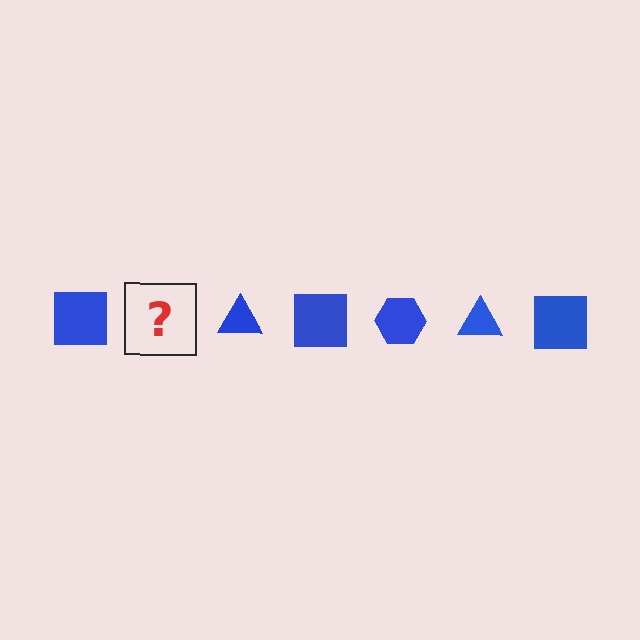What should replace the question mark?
The question mark should be replaced with a blue hexagon.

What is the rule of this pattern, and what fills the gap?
The rule is that the pattern cycles through square, hexagon, triangle shapes in blue. The gap should be filled with a blue hexagon.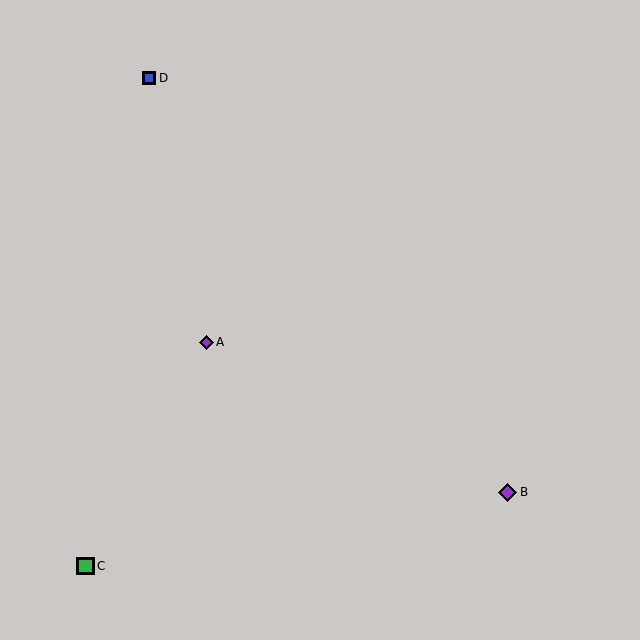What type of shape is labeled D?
Shape D is a blue square.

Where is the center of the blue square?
The center of the blue square is at (149, 78).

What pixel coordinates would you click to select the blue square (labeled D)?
Click at (149, 78) to select the blue square D.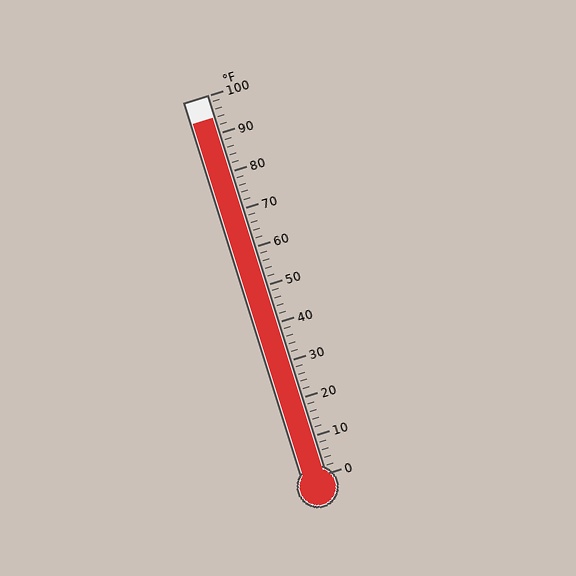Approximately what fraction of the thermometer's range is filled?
The thermometer is filled to approximately 95% of its range.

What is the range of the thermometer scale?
The thermometer scale ranges from 0°F to 100°F.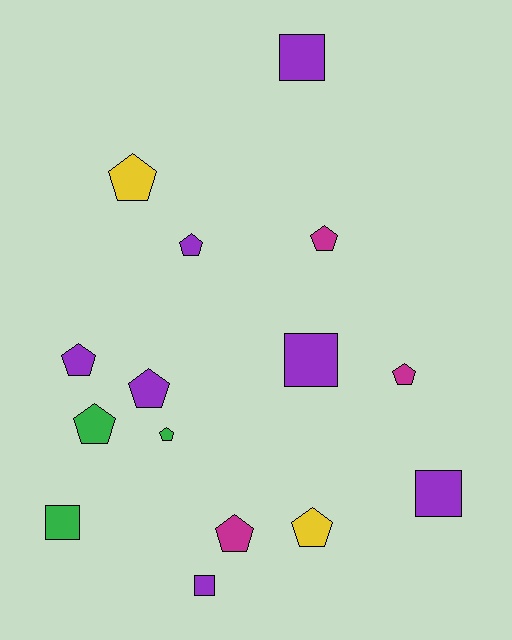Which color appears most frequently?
Purple, with 7 objects.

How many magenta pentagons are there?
There are 3 magenta pentagons.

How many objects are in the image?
There are 15 objects.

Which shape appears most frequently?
Pentagon, with 10 objects.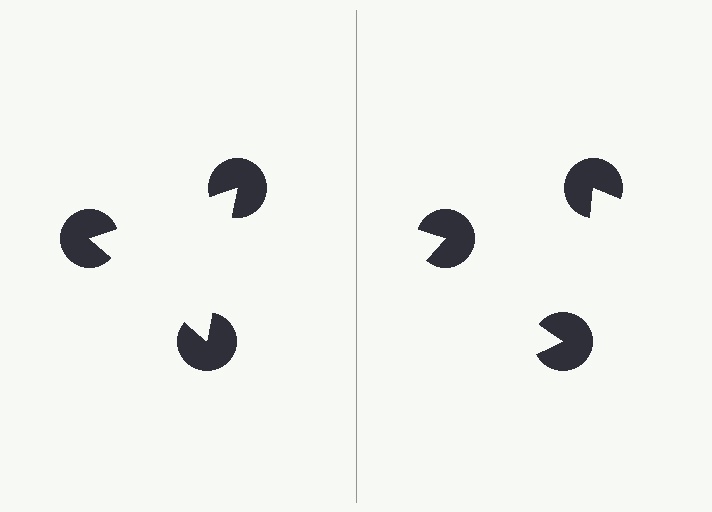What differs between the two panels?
The pac-man discs are positioned identically on both sides; only the wedge orientations differ. On the left they align to a triangle; on the right they are misaligned.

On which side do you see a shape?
An illusory triangle appears on the left side. On the right side the wedge cuts are rotated, so no coherent shape forms.